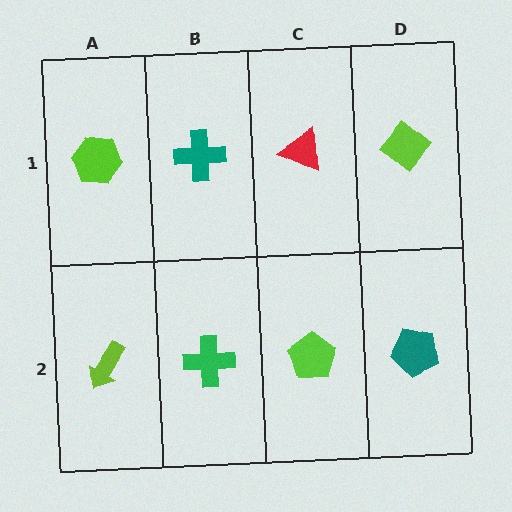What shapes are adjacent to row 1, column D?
A teal pentagon (row 2, column D), a red triangle (row 1, column C).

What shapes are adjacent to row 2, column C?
A red triangle (row 1, column C), a green cross (row 2, column B), a teal pentagon (row 2, column D).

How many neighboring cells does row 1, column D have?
2.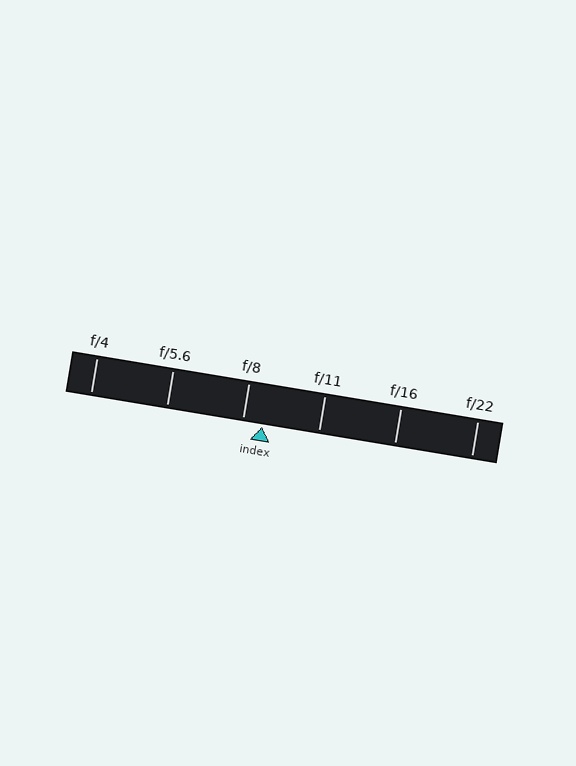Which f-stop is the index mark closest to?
The index mark is closest to f/8.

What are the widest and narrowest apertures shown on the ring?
The widest aperture shown is f/4 and the narrowest is f/22.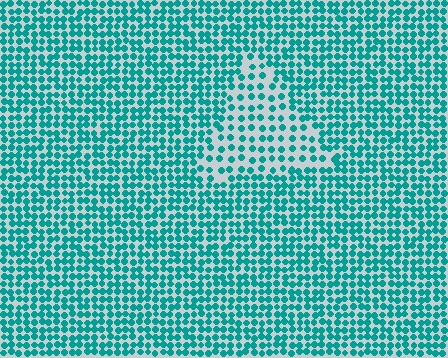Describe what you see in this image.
The image contains small teal elements arranged at two different densities. A triangle-shaped region is visible where the elements are less densely packed than the surrounding area.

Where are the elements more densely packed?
The elements are more densely packed outside the triangle boundary.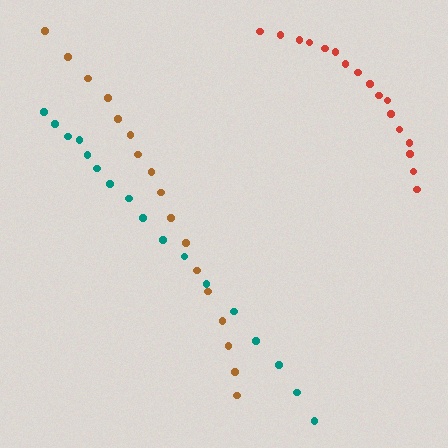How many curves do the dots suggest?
There are 3 distinct paths.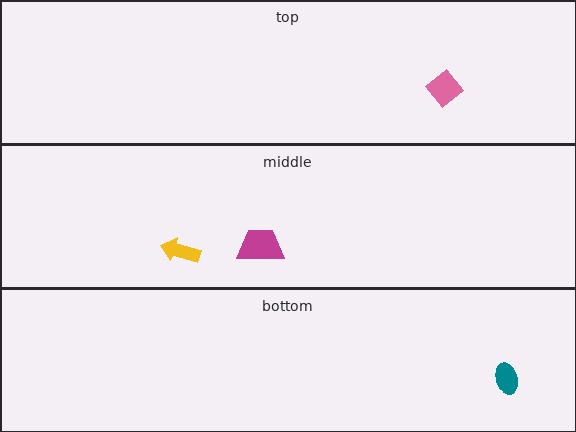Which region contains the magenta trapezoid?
The middle region.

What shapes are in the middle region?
The yellow arrow, the magenta trapezoid.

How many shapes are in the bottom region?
1.